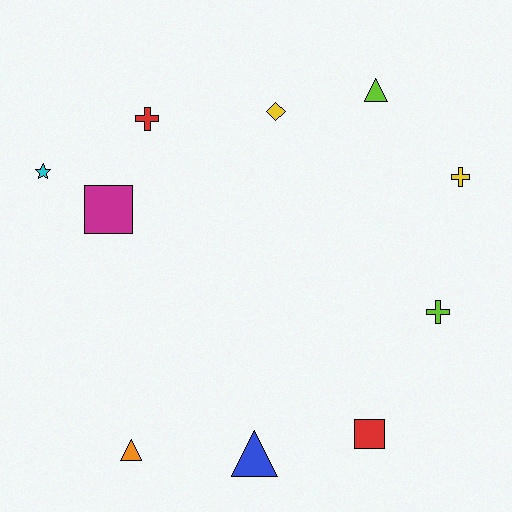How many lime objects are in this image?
There are 2 lime objects.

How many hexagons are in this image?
There are no hexagons.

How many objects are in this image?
There are 10 objects.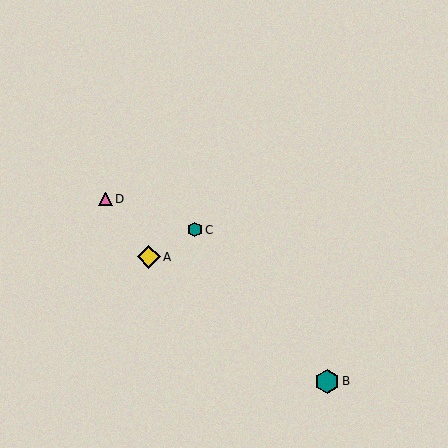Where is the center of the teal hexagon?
The center of the teal hexagon is at (327, 381).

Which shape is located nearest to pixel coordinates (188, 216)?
The teal hexagon (labeled C) at (195, 230) is nearest to that location.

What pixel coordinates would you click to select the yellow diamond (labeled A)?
Click at (149, 257) to select the yellow diamond A.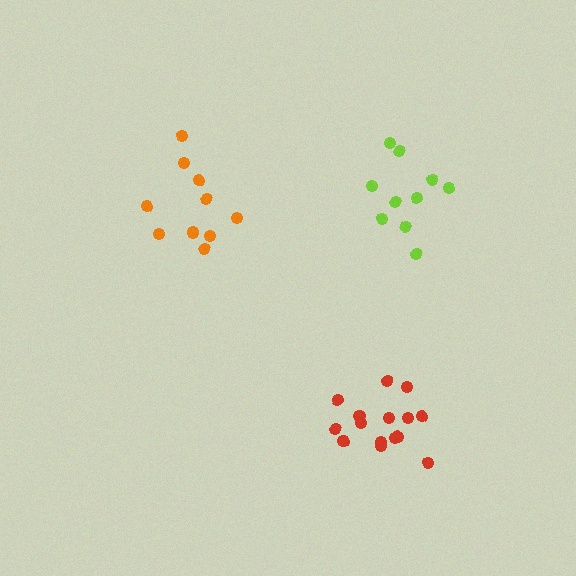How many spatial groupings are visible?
There are 3 spatial groupings.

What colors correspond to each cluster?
The clusters are colored: red, orange, lime.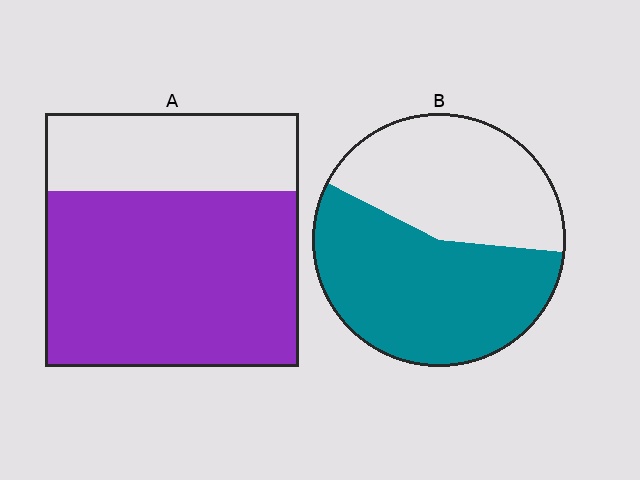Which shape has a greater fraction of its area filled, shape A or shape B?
Shape A.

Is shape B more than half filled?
Yes.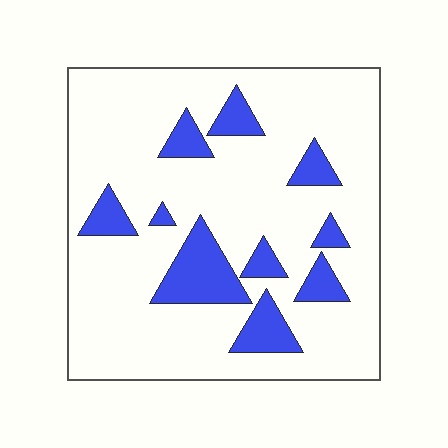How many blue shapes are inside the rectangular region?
10.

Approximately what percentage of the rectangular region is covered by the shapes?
Approximately 15%.